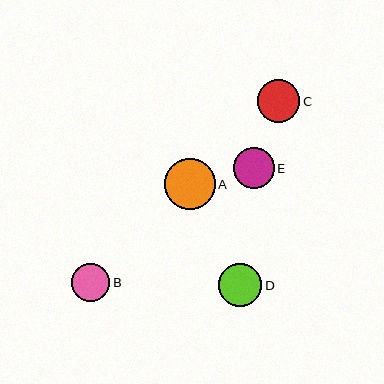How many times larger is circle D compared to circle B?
Circle D is approximately 1.1 times the size of circle B.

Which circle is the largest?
Circle A is the largest with a size of approximately 51 pixels.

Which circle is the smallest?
Circle B is the smallest with a size of approximately 38 pixels.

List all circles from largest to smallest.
From largest to smallest: A, D, C, E, B.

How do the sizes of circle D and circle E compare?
Circle D and circle E are approximately the same size.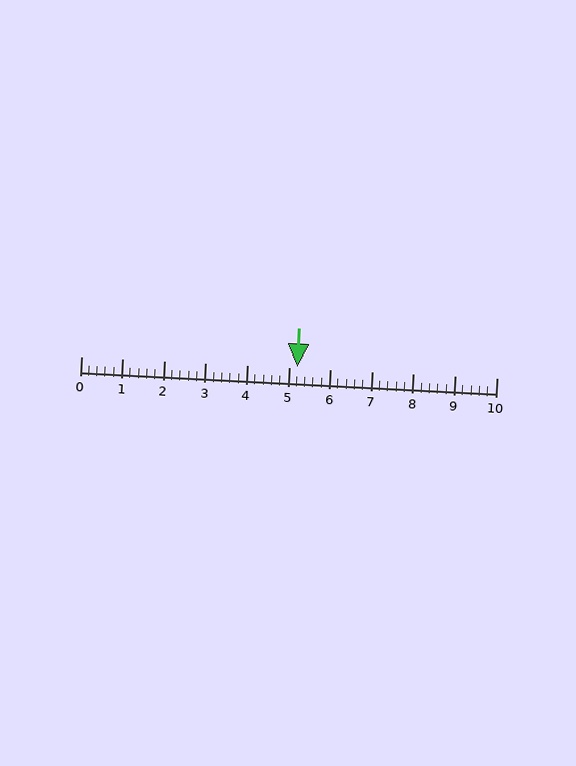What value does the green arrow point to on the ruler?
The green arrow points to approximately 5.2.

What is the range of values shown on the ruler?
The ruler shows values from 0 to 10.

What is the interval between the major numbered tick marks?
The major tick marks are spaced 1 units apart.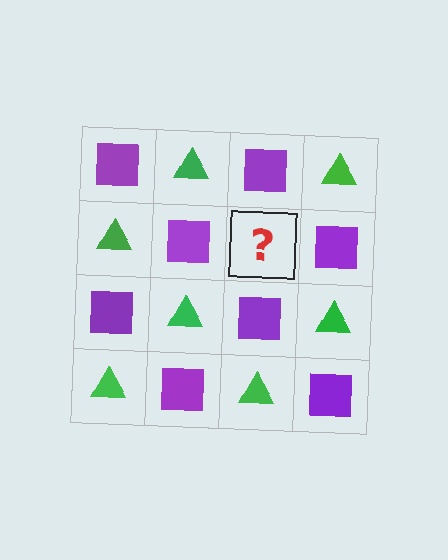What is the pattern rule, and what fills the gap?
The rule is that it alternates purple square and green triangle in a checkerboard pattern. The gap should be filled with a green triangle.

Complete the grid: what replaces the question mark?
The question mark should be replaced with a green triangle.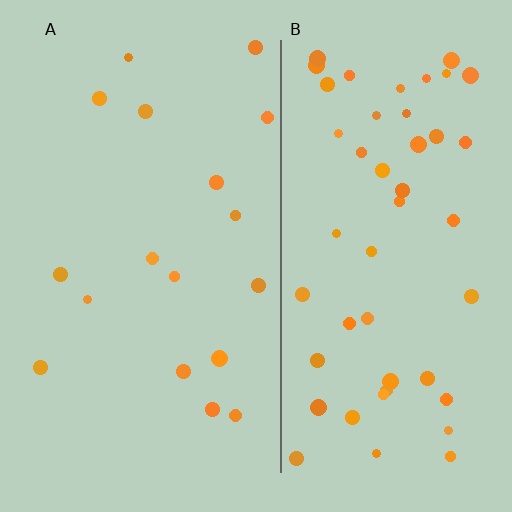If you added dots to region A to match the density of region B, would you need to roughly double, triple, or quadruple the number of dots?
Approximately triple.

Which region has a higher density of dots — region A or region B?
B (the right).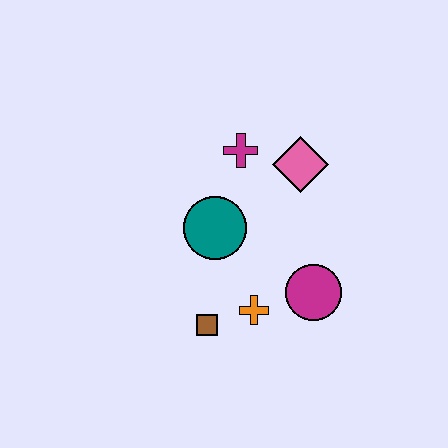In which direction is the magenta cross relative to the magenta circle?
The magenta cross is above the magenta circle.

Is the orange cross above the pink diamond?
No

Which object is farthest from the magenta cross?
The brown square is farthest from the magenta cross.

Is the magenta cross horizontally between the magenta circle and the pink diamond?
No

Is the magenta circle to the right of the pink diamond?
Yes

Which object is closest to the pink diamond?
The magenta cross is closest to the pink diamond.